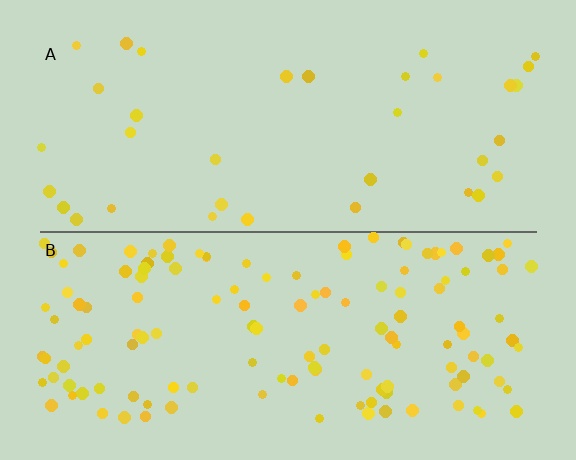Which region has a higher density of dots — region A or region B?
B (the bottom).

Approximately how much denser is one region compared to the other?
Approximately 3.6× — region B over region A.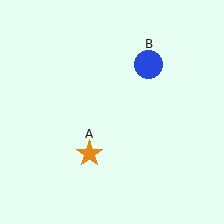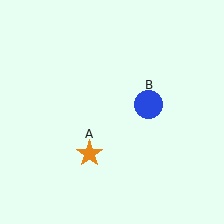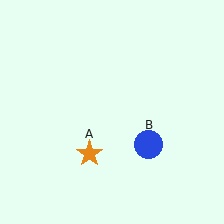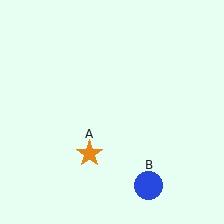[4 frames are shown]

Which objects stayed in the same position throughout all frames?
Orange star (object A) remained stationary.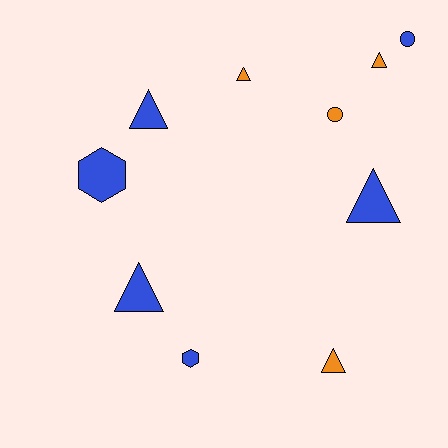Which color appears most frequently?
Blue, with 6 objects.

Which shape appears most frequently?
Triangle, with 6 objects.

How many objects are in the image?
There are 10 objects.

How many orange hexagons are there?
There are no orange hexagons.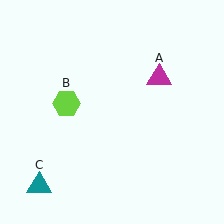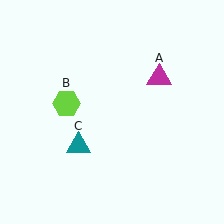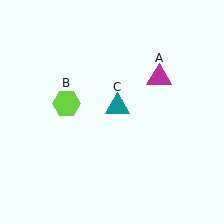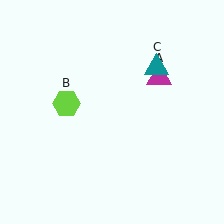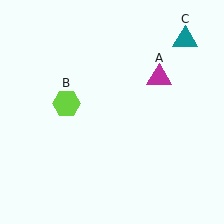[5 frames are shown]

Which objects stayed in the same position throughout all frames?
Magenta triangle (object A) and lime hexagon (object B) remained stationary.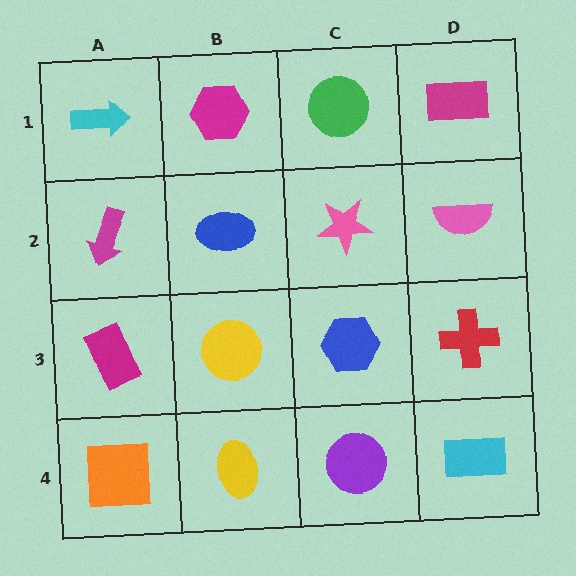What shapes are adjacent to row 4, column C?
A blue hexagon (row 3, column C), a yellow ellipse (row 4, column B), a cyan rectangle (row 4, column D).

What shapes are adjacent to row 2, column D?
A magenta rectangle (row 1, column D), a red cross (row 3, column D), a pink star (row 2, column C).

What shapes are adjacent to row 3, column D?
A pink semicircle (row 2, column D), a cyan rectangle (row 4, column D), a blue hexagon (row 3, column C).